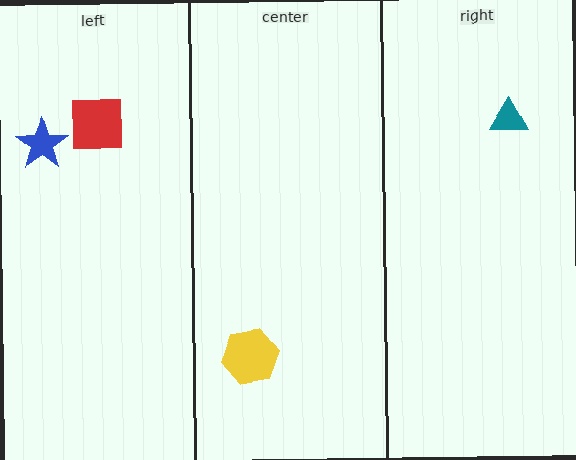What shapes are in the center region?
The yellow hexagon.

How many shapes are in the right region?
1.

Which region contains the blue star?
The left region.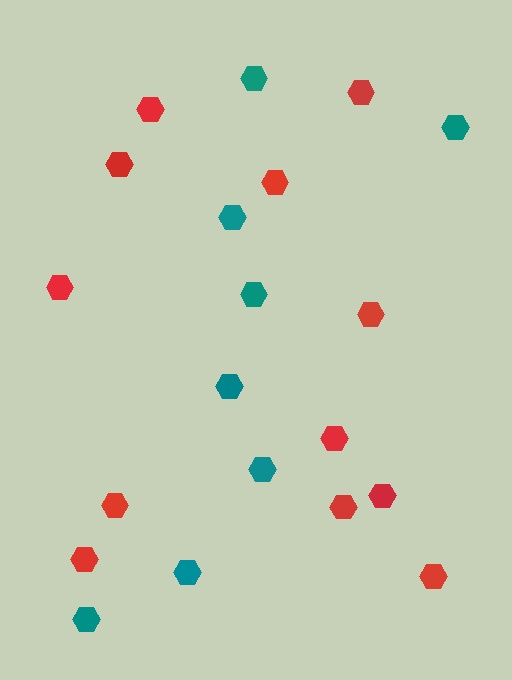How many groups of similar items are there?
There are 2 groups: one group of red hexagons (12) and one group of teal hexagons (8).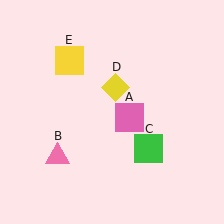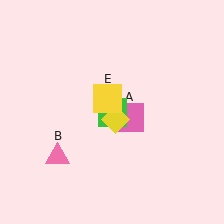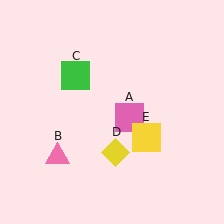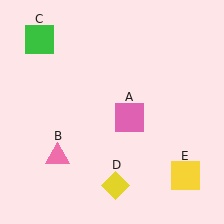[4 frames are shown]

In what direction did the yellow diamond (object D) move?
The yellow diamond (object D) moved down.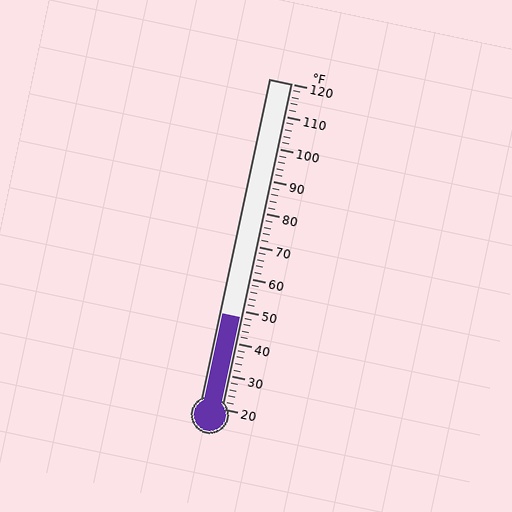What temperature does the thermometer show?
The thermometer shows approximately 48°F.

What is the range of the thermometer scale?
The thermometer scale ranges from 20°F to 120°F.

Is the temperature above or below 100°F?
The temperature is below 100°F.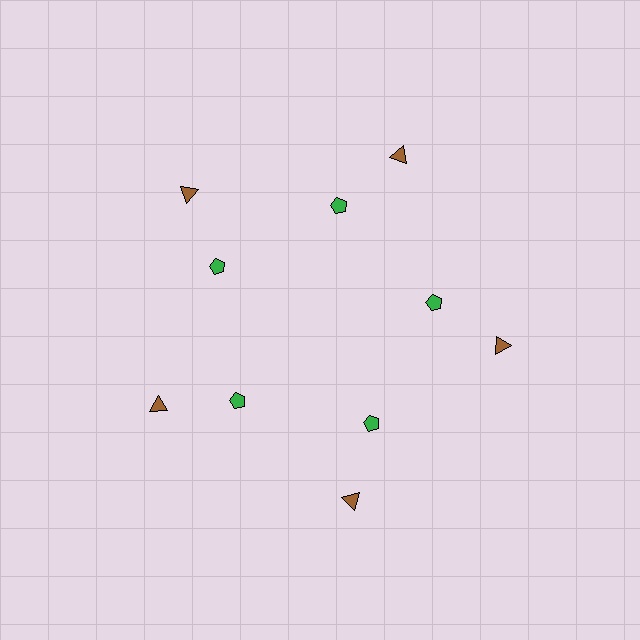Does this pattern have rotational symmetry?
Yes, this pattern has 5-fold rotational symmetry. It looks the same after rotating 72 degrees around the center.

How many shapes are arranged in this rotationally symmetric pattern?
There are 10 shapes, arranged in 5 groups of 2.